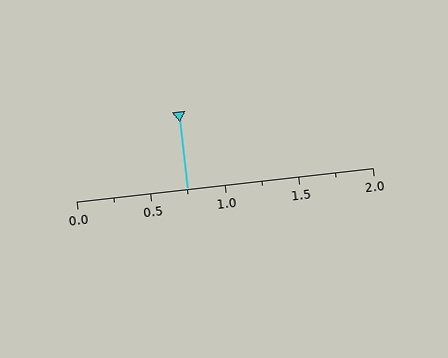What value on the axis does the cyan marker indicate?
The marker indicates approximately 0.75.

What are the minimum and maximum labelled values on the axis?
The axis runs from 0.0 to 2.0.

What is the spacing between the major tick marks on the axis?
The major ticks are spaced 0.5 apart.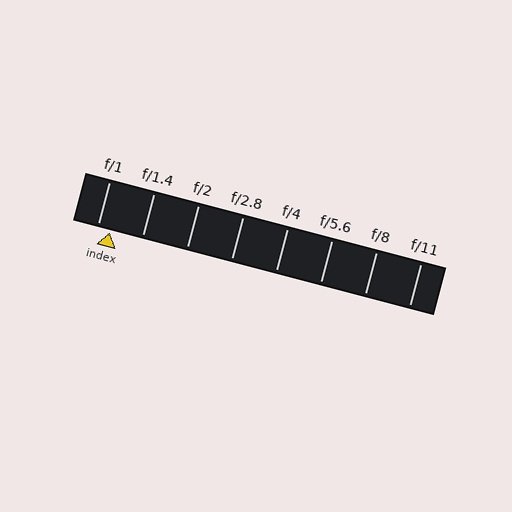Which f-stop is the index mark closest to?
The index mark is closest to f/1.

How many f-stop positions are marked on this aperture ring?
There are 8 f-stop positions marked.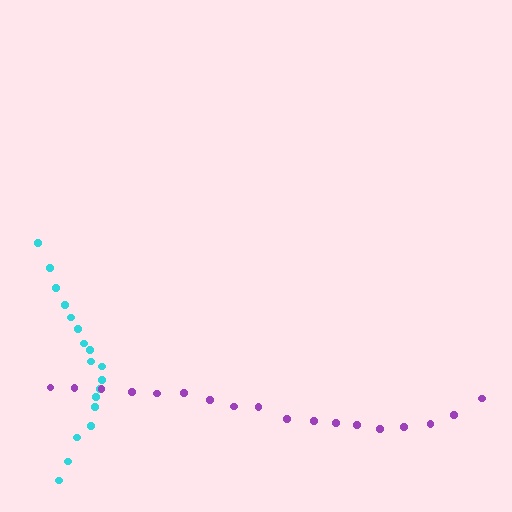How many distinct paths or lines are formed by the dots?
There are 2 distinct paths.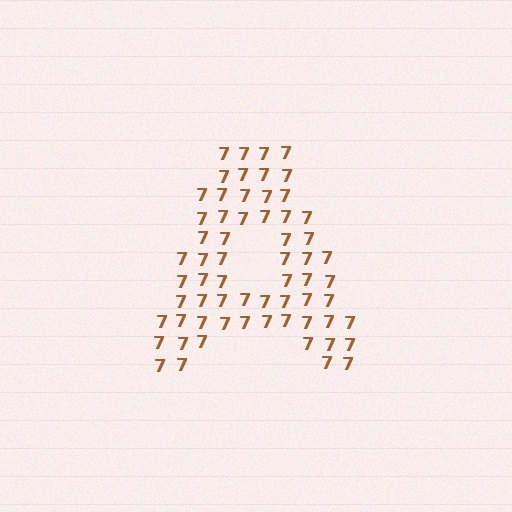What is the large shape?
The large shape is the letter A.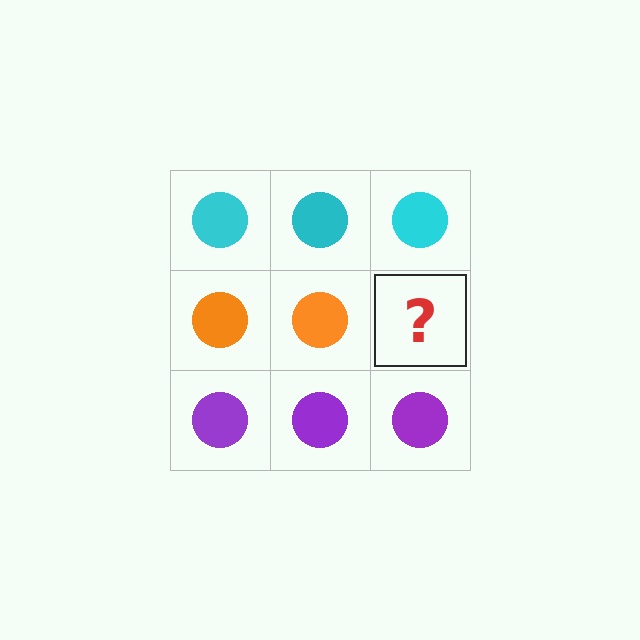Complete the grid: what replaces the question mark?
The question mark should be replaced with an orange circle.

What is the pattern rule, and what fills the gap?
The rule is that each row has a consistent color. The gap should be filled with an orange circle.